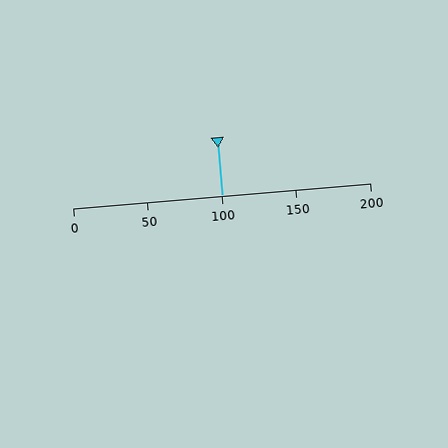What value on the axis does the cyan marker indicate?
The marker indicates approximately 100.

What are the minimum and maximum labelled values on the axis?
The axis runs from 0 to 200.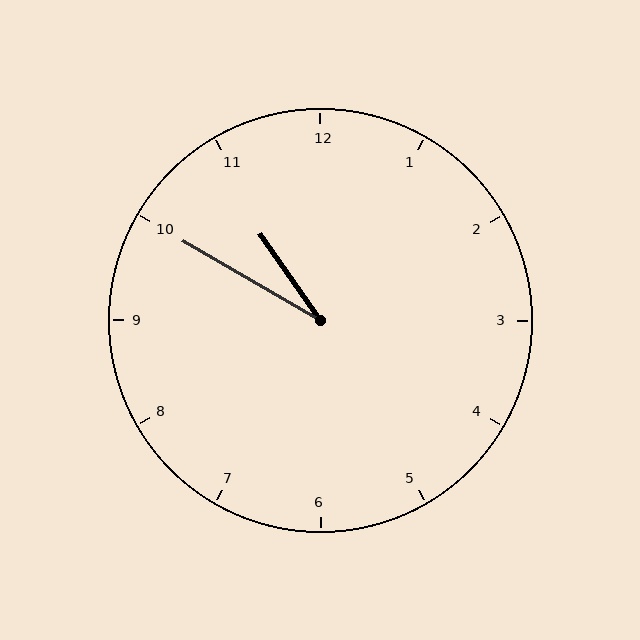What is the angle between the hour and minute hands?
Approximately 25 degrees.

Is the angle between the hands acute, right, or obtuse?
It is acute.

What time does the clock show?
10:50.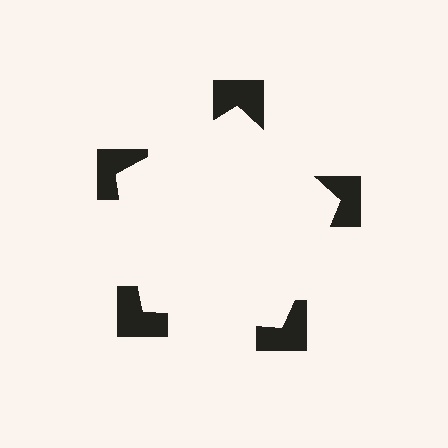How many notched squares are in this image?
There are 5 — one at each vertex of the illusory pentagon.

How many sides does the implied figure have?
5 sides.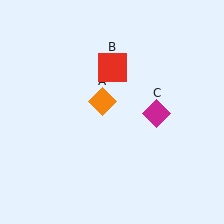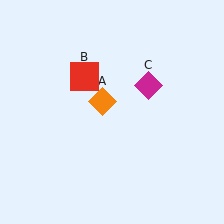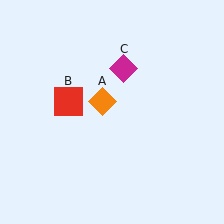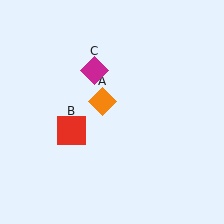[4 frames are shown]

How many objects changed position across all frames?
2 objects changed position: red square (object B), magenta diamond (object C).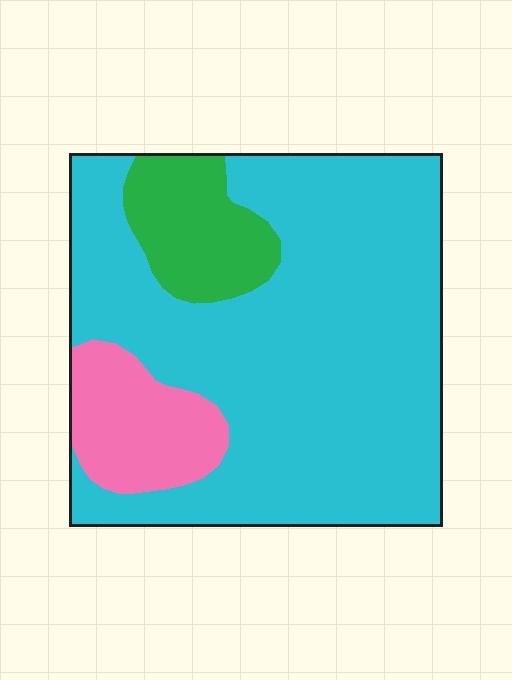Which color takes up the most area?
Cyan, at roughly 75%.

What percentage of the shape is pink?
Pink covers roughly 15% of the shape.